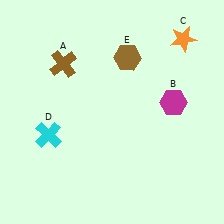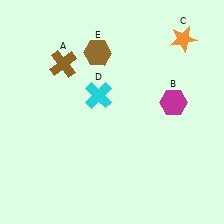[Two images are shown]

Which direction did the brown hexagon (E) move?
The brown hexagon (E) moved left.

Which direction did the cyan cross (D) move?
The cyan cross (D) moved right.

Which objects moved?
The objects that moved are: the cyan cross (D), the brown hexagon (E).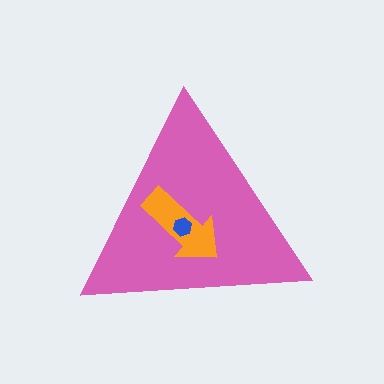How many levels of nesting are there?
3.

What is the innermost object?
The blue hexagon.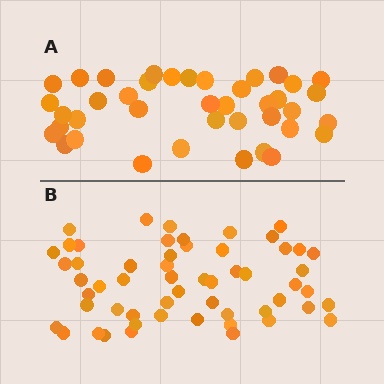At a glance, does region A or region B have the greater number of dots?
Region B (the bottom region) has more dots.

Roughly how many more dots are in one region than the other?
Region B has approximately 15 more dots than region A.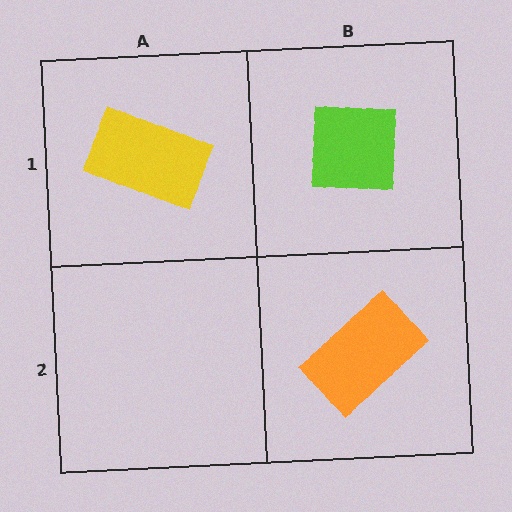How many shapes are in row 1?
2 shapes.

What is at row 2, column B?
An orange rectangle.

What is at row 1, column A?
A yellow rectangle.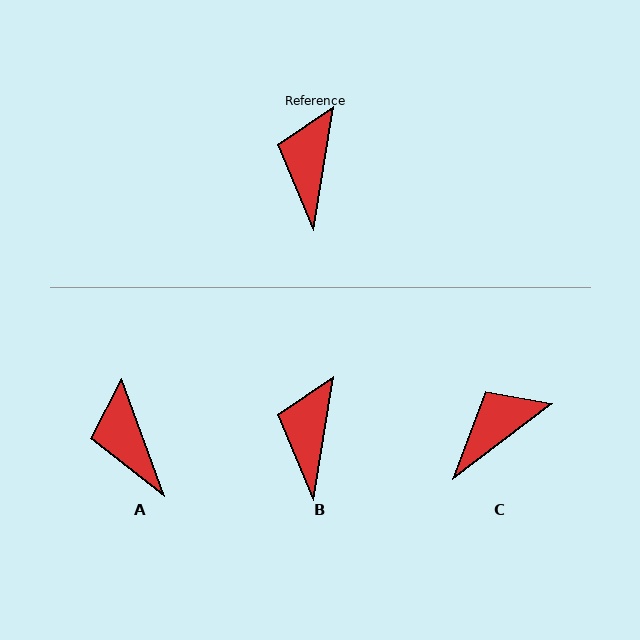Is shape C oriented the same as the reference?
No, it is off by about 43 degrees.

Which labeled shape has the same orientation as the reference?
B.